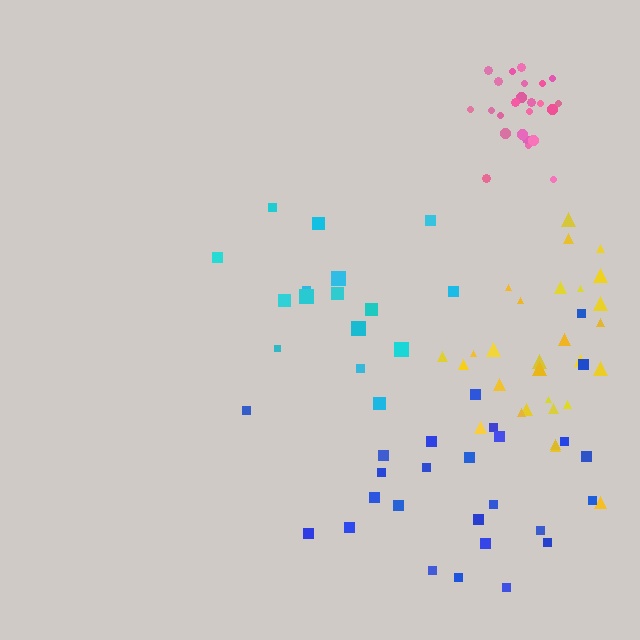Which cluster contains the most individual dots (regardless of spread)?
Yellow (29).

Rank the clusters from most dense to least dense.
pink, yellow, blue, cyan.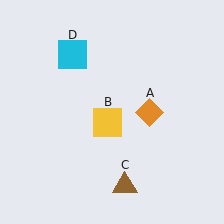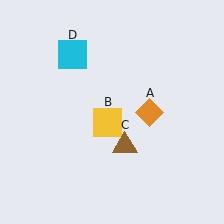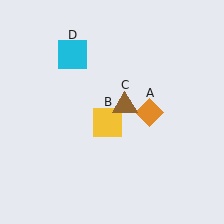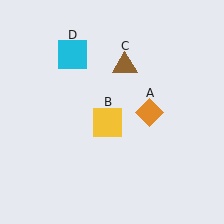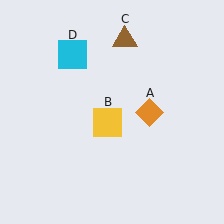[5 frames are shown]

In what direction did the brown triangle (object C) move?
The brown triangle (object C) moved up.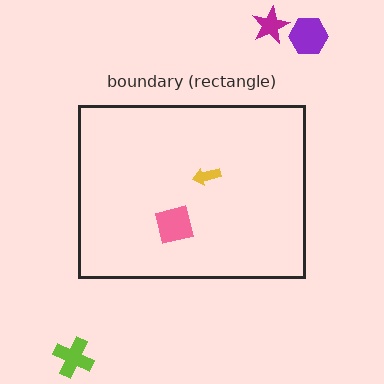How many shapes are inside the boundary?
2 inside, 3 outside.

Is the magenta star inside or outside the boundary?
Outside.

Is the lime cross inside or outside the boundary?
Outside.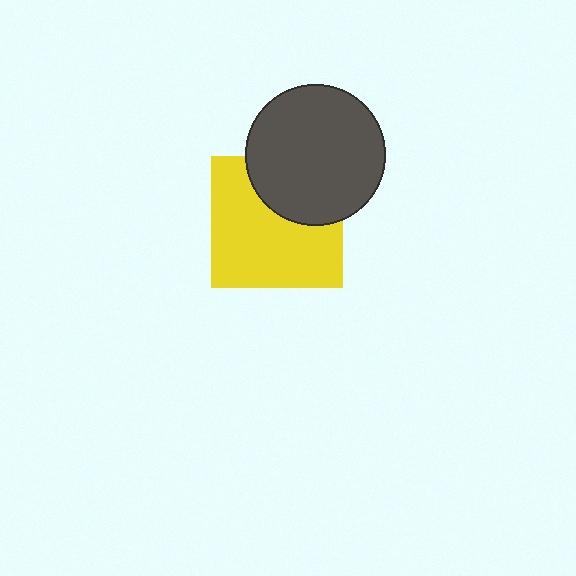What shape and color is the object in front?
The object in front is a dark gray circle.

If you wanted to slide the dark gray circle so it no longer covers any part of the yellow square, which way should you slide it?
Slide it up — that is the most direct way to separate the two shapes.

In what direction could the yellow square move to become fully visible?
The yellow square could move down. That would shift it out from behind the dark gray circle entirely.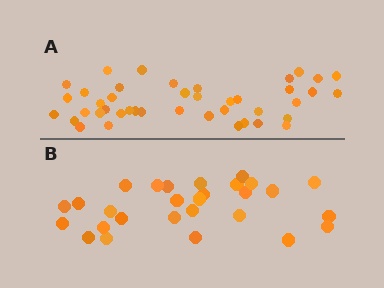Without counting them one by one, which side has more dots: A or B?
Region A (the top region) has more dots.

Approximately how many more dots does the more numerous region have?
Region A has approximately 15 more dots than region B.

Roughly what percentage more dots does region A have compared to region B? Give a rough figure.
About 50% more.